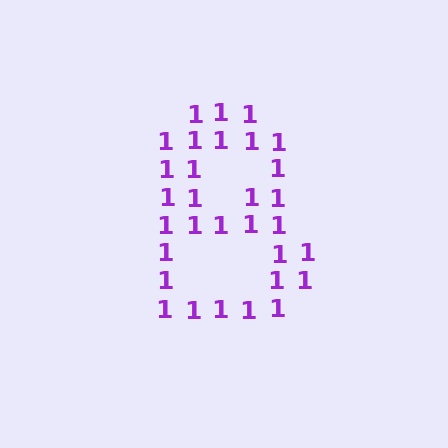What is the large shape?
The large shape is the digit 8.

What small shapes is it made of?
It is made of small digit 1's.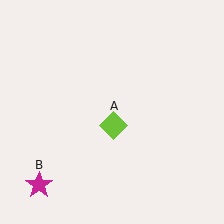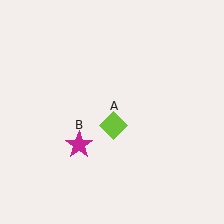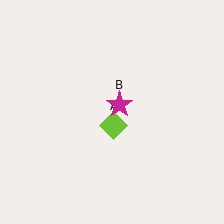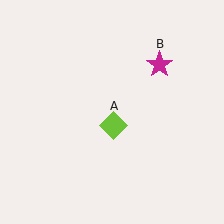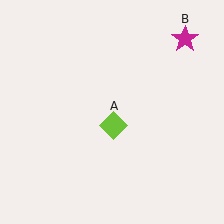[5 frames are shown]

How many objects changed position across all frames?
1 object changed position: magenta star (object B).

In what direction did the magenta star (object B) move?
The magenta star (object B) moved up and to the right.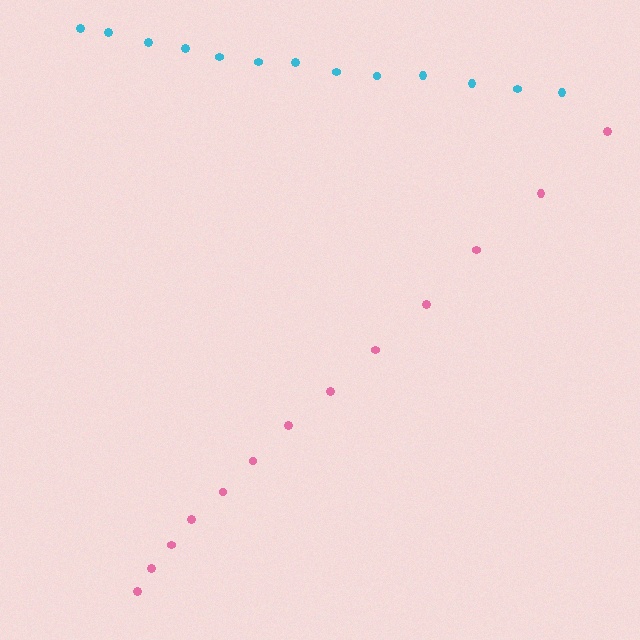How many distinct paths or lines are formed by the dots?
There are 2 distinct paths.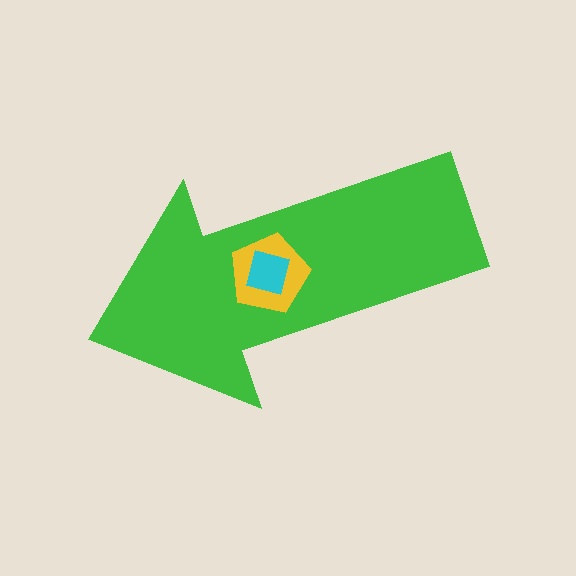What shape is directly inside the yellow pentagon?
The cyan square.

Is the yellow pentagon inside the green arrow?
Yes.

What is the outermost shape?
The green arrow.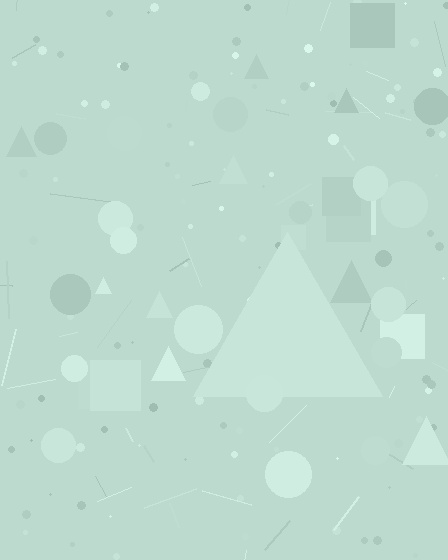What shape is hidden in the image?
A triangle is hidden in the image.